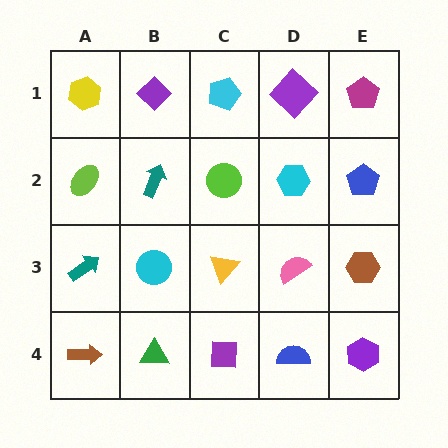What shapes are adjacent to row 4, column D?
A pink semicircle (row 3, column D), a purple square (row 4, column C), a purple hexagon (row 4, column E).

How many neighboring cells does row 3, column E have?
3.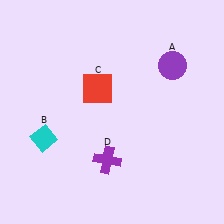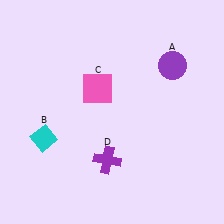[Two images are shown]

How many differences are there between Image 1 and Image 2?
There is 1 difference between the two images.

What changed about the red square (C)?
In Image 1, C is red. In Image 2, it changed to pink.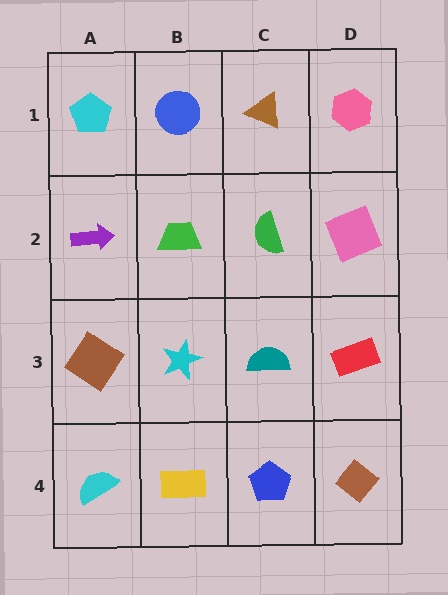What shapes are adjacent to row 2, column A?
A cyan pentagon (row 1, column A), a brown diamond (row 3, column A), a green trapezoid (row 2, column B).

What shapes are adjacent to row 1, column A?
A purple arrow (row 2, column A), a blue circle (row 1, column B).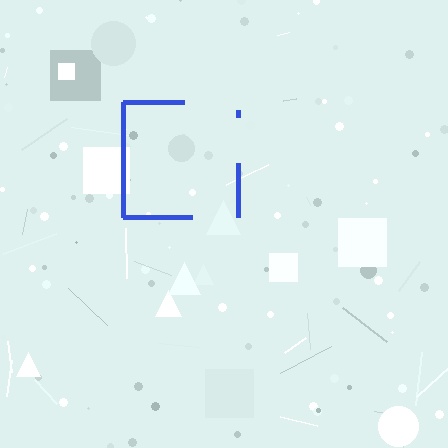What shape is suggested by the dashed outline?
The dashed outline suggests a square.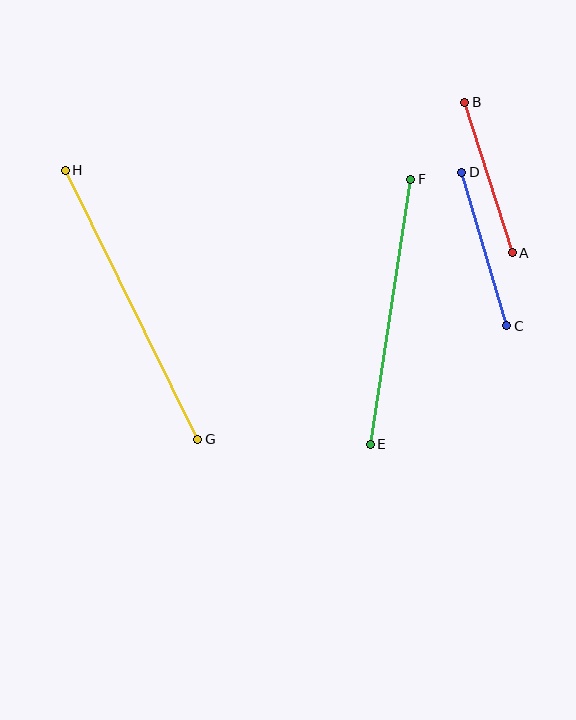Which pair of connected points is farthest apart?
Points G and H are farthest apart.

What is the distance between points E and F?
The distance is approximately 268 pixels.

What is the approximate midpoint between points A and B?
The midpoint is at approximately (488, 178) pixels.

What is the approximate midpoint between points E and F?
The midpoint is at approximately (391, 312) pixels.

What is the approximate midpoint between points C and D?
The midpoint is at approximately (484, 249) pixels.